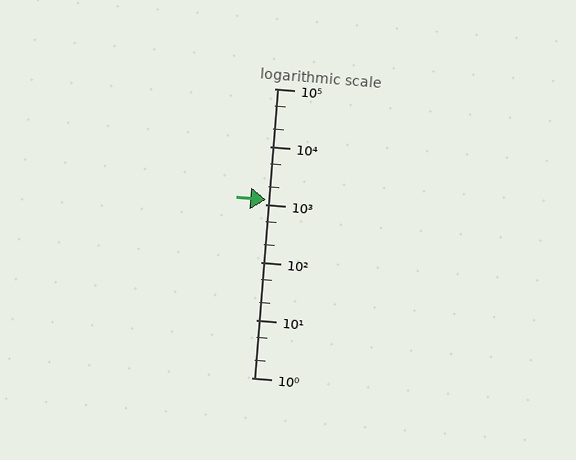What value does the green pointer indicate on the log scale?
The pointer indicates approximately 1200.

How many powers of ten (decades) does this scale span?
The scale spans 5 decades, from 1 to 100000.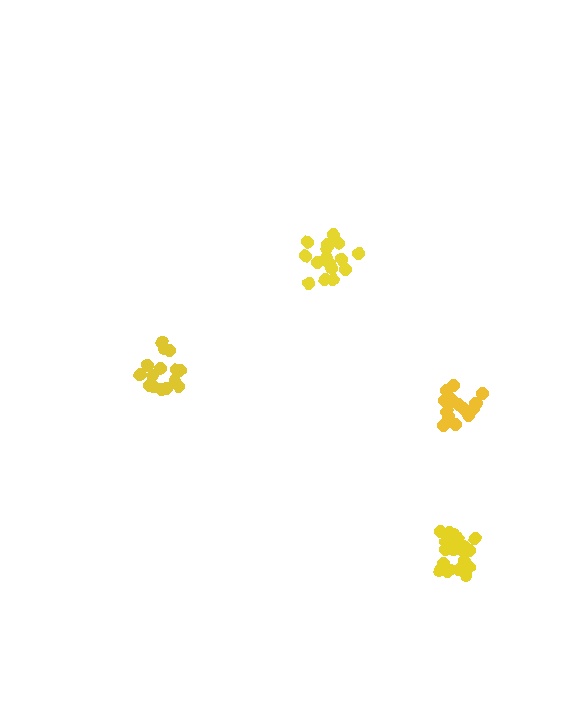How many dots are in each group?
Group 1: 18 dots, Group 2: 15 dots, Group 3: 21 dots, Group 4: 16 dots (70 total).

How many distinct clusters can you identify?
There are 4 distinct clusters.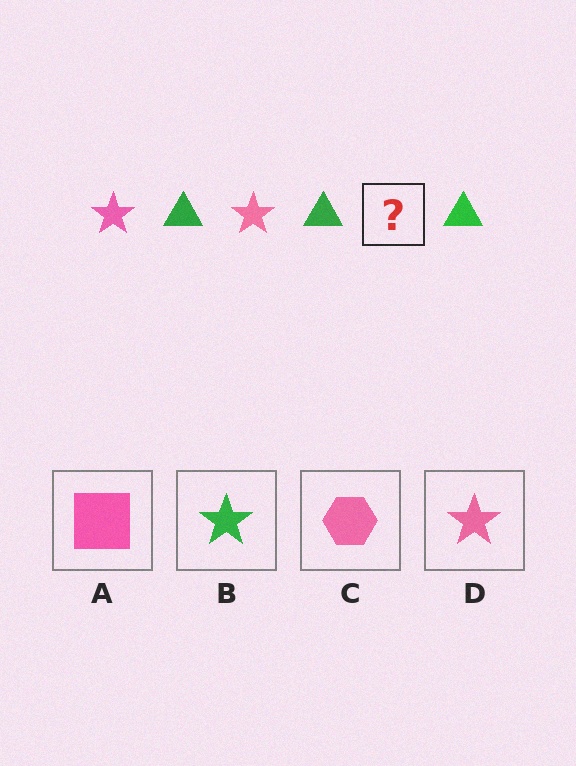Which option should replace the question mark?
Option D.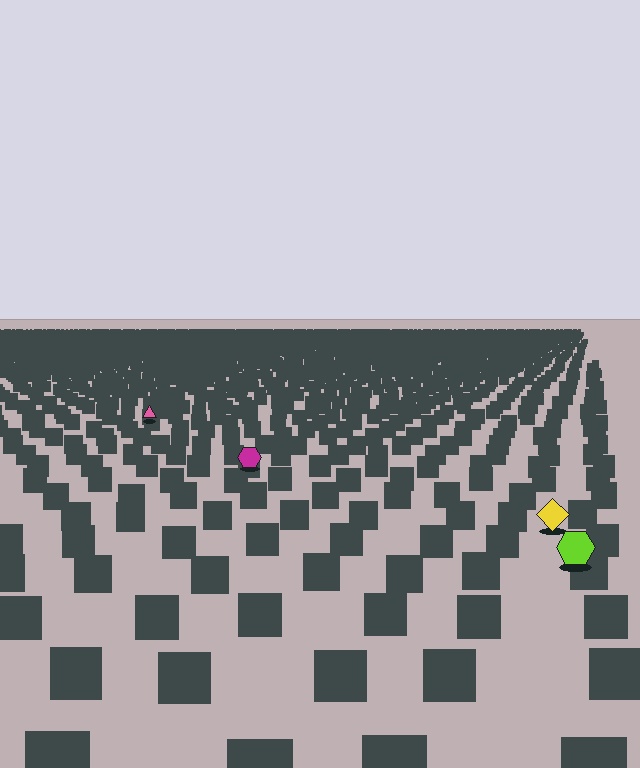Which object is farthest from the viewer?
The pink triangle is farthest from the viewer. It appears smaller and the ground texture around it is denser.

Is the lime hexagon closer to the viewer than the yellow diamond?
Yes. The lime hexagon is closer — you can tell from the texture gradient: the ground texture is coarser near it.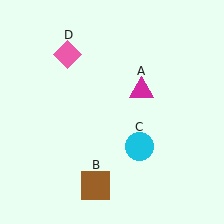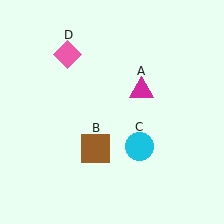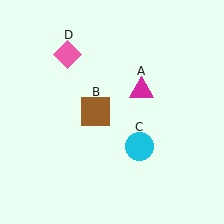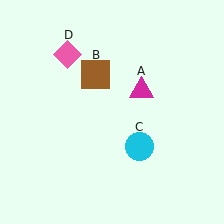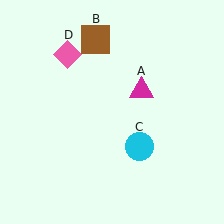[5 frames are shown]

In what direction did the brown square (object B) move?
The brown square (object B) moved up.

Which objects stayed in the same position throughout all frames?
Magenta triangle (object A) and cyan circle (object C) and pink diamond (object D) remained stationary.